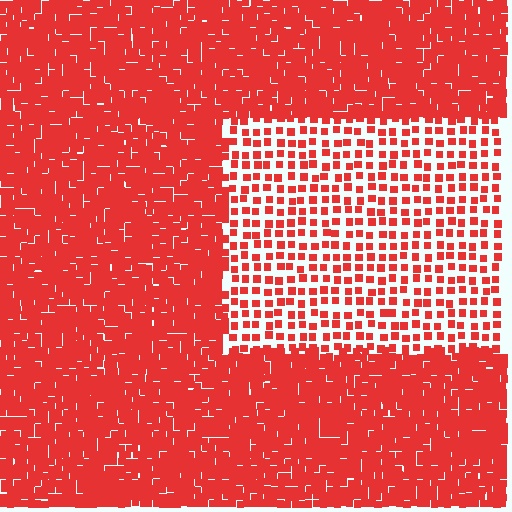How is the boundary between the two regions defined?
The boundary is defined by a change in element density (approximately 2.7x ratio). All elements are the same color, size, and shape.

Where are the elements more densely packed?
The elements are more densely packed outside the rectangle boundary.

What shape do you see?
I see a rectangle.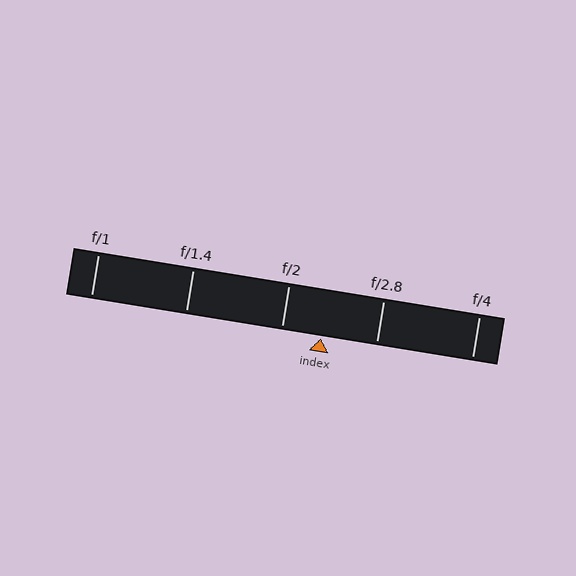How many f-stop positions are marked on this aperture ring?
There are 5 f-stop positions marked.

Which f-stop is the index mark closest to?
The index mark is closest to f/2.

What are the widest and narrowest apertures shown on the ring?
The widest aperture shown is f/1 and the narrowest is f/4.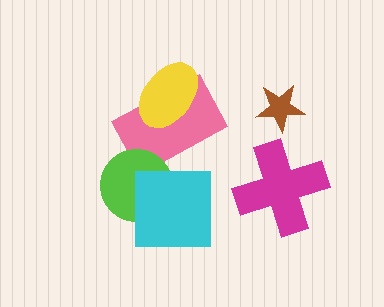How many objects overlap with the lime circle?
2 objects overlap with the lime circle.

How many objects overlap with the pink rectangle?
2 objects overlap with the pink rectangle.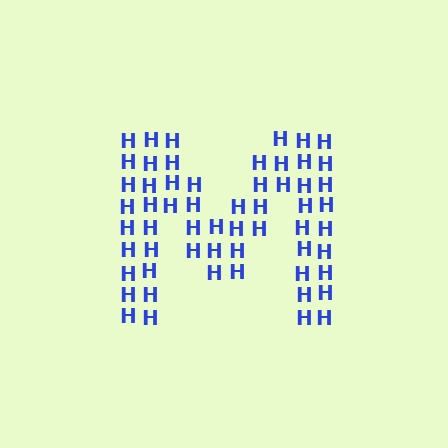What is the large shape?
The large shape is the letter M.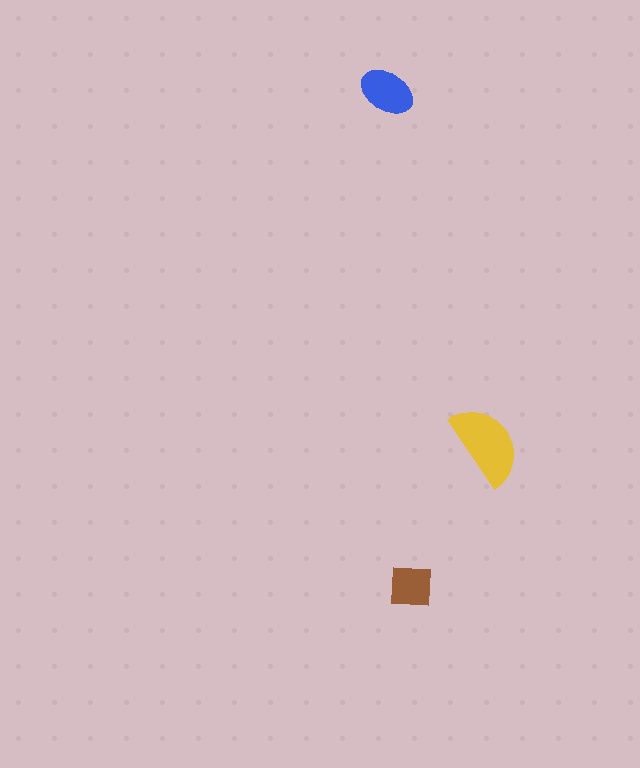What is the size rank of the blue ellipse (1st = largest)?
2nd.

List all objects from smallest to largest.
The brown square, the blue ellipse, the yellow semicircle.